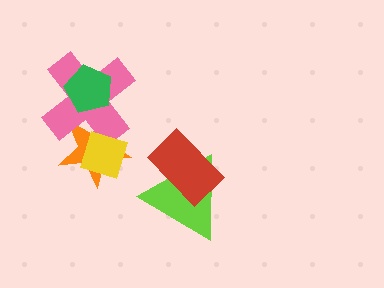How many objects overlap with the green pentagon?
1 object overlaps with the green pentagon.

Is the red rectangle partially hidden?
No, no other shape covers it.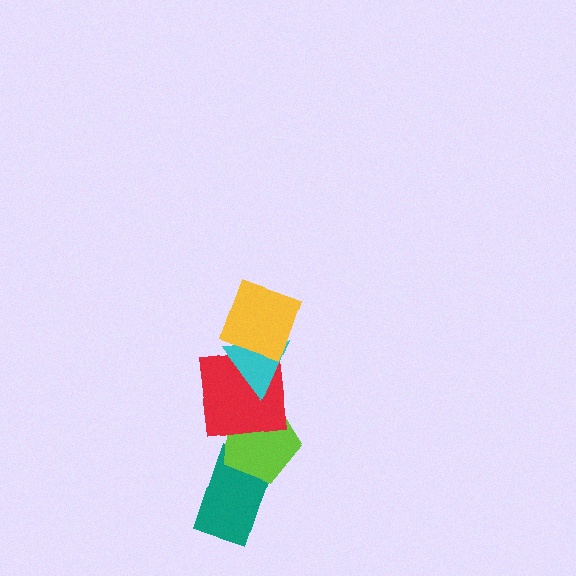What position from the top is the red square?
The red square is 3rd from the top.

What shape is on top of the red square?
The cyan triangle is on top of the red square.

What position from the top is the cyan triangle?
The cyan triangle is 2nd from the top.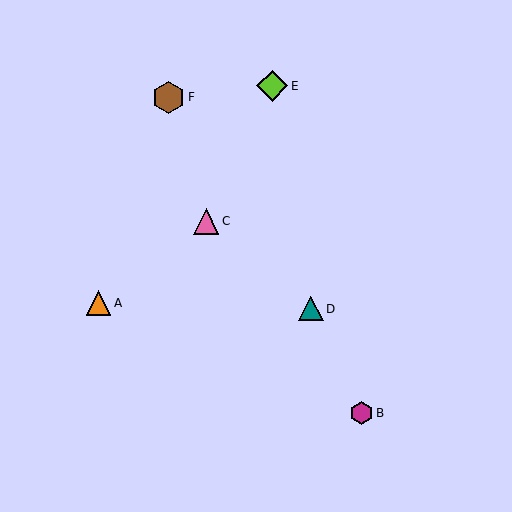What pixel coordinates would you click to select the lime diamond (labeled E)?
Click at (272, 86) to select the lime diamond E.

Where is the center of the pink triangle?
The center of the pink triangle is at (206, 221).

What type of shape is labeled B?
Shape B is a magenta hexagon.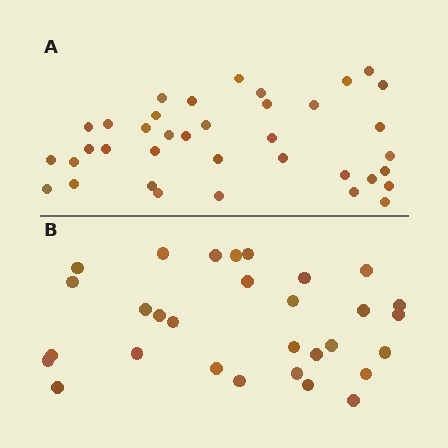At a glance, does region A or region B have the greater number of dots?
Region A (the top region) has more dots.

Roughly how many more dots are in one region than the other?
Region A has roughly 8 or so more dots than region B.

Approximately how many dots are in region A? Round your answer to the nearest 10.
About 40 dots. (The exact count is 37, which rounds to 40.)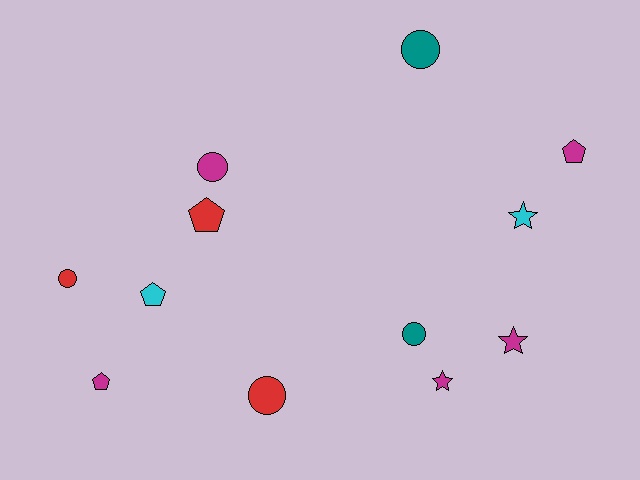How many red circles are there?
There are 2 red circles.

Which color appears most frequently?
Magenta, with 5 objects.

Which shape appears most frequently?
Circle, with 5 objects.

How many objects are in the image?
There are 12 objects.